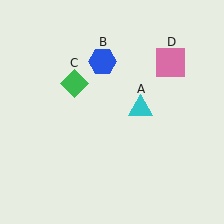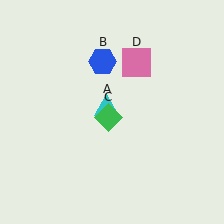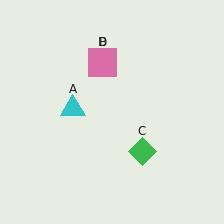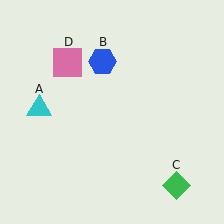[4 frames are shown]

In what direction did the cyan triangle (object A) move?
The cyan triangle (object A) moved left.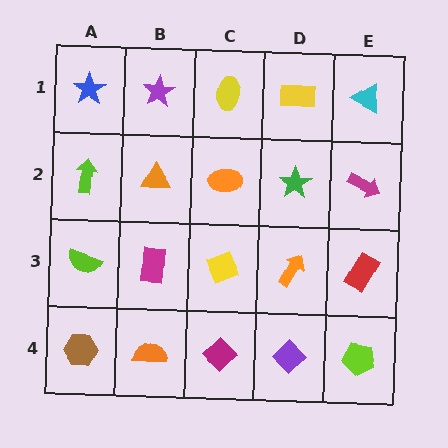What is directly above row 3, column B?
An orange triangle.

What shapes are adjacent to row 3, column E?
A magenta arrow (row 2, column E), a lime pentagon (row 4, column E), an orange arrow (row 3, column D).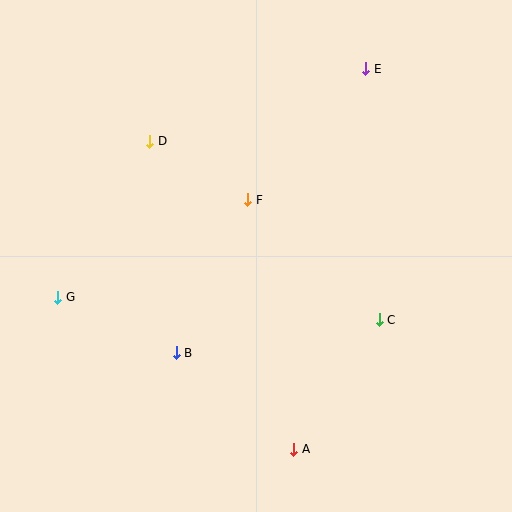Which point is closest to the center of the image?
Point F at (248, 200) is closest to the center.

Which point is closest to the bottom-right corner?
Point A is closest to the bottom-right corner.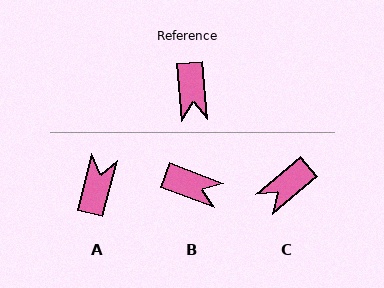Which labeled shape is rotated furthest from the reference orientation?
A, about 160 degrees away.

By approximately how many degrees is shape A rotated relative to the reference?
Approximately 160 degrees counter-clockwise.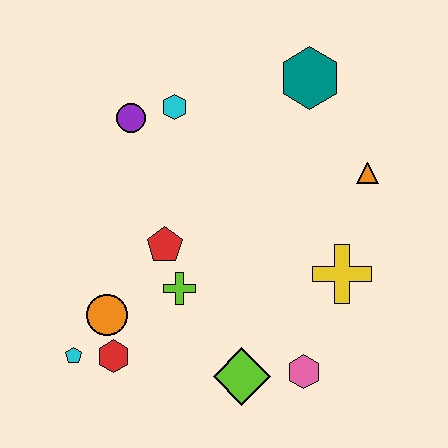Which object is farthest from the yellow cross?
The cyan pentagon is farthest from the yellow cross.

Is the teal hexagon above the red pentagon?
Yes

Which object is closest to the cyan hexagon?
The purple circle is closest to the cyan hexagon.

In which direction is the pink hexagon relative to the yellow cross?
The pink hexagon is below the yellow cross.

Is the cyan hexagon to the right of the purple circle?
Yes